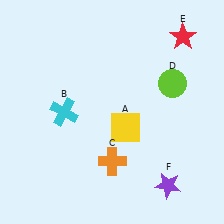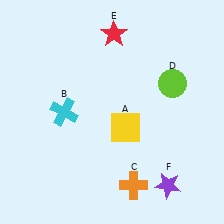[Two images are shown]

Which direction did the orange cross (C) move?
The orange cross (C) moved down.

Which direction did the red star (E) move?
The red star (E) moved left.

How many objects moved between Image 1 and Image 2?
2 objects moved between the two images.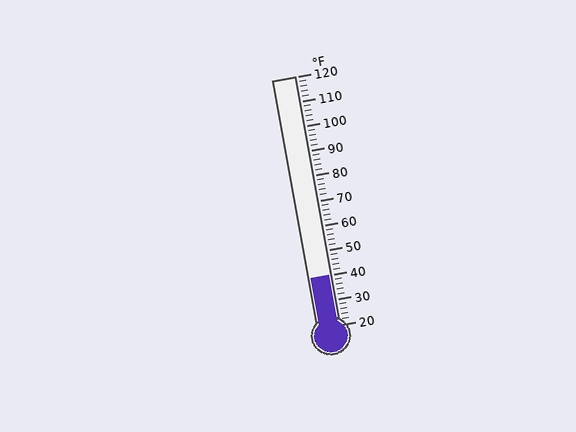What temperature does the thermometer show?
The thermometer shows approximately 40°F.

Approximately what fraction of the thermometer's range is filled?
The thermometer is filled to approximately 20% of its range.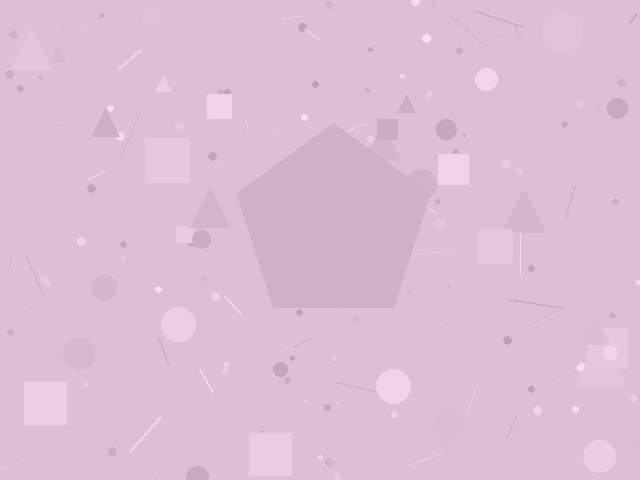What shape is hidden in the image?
A pentagon is hidden in the image.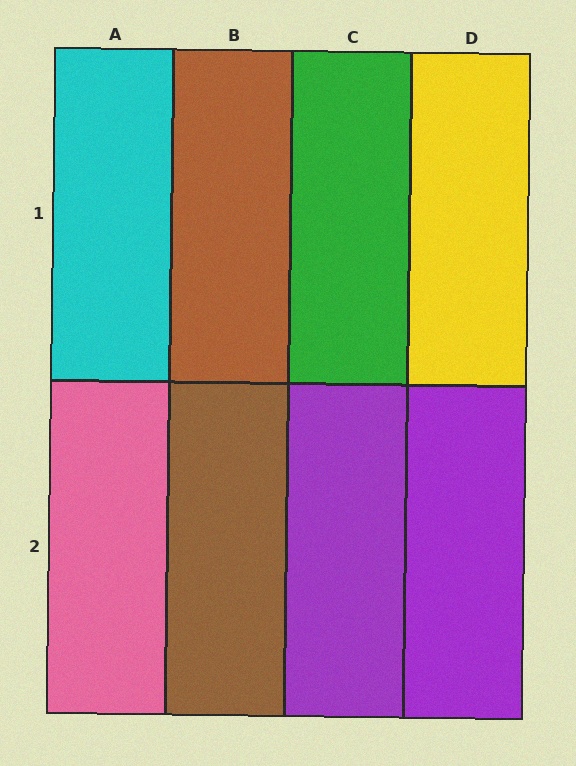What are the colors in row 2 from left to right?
Pink, brown, purple, purple.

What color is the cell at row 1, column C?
Green.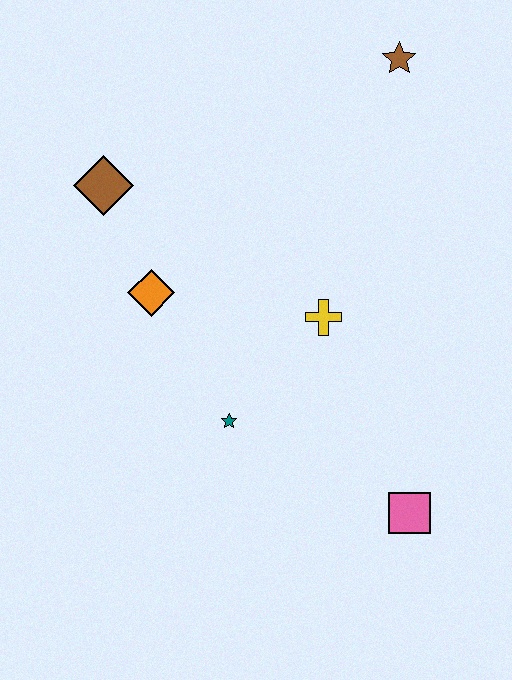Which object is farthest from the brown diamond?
The pink square is farthest from the brown diamond.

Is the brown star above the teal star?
Yes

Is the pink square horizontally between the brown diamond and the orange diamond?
No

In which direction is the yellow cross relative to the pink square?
The yellow cross is above the pink square.